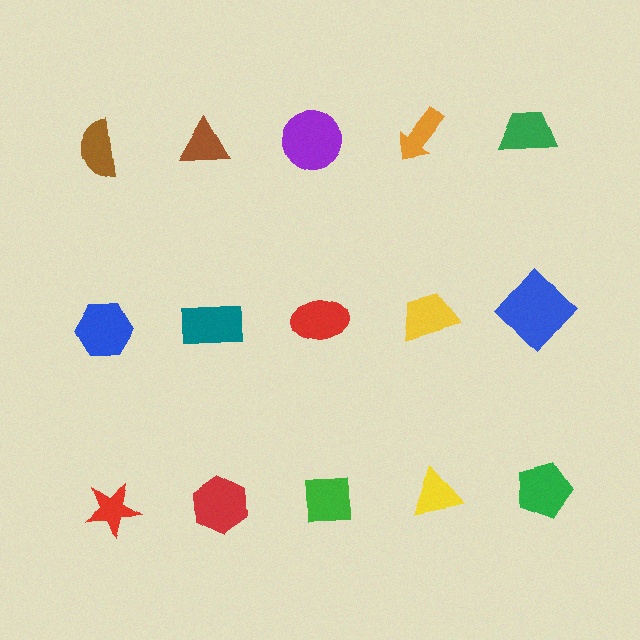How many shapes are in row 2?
5 shapes.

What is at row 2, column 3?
A red ellipse.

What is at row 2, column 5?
A blue diamond.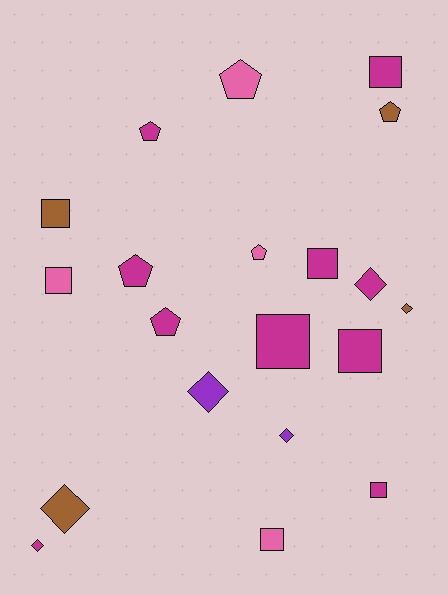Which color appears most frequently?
Magenta, with 10 objects.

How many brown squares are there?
There is 1 brown square.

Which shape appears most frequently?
Square, with 8 objects.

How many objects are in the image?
There are 20 objects.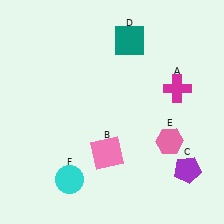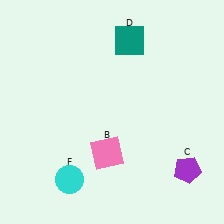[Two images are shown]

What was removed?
The pink hexagon (E), the magenta cross (A) were removed in Image 2.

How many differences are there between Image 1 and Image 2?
There are 2 differences between the two images.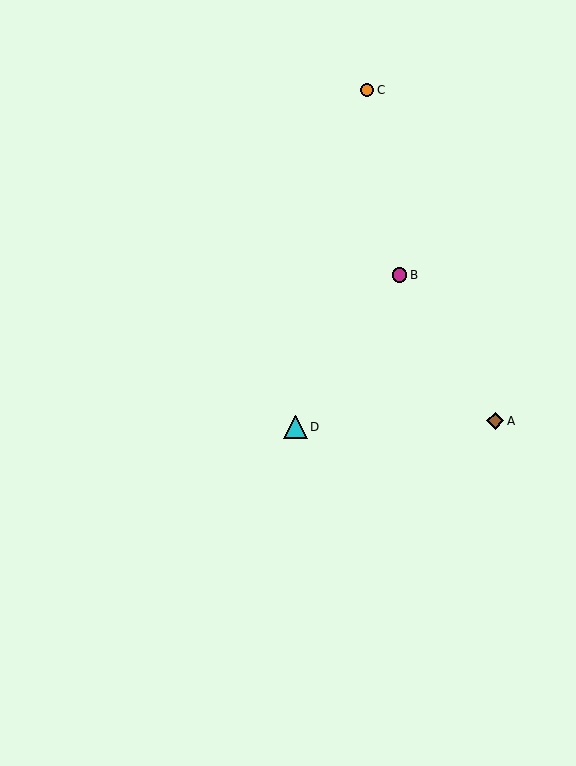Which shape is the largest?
The cyan triangle (labeled D) is the largest.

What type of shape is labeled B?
Shape B is a magenta circle.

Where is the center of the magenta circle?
The center of the magenta circle is at (400, 275).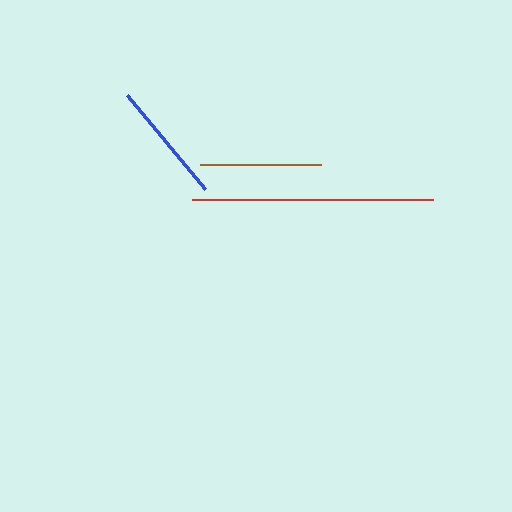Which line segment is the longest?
The red line is the longest at approximately 240 pixels.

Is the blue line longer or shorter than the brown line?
The blue line is longer than the brown line.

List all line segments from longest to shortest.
From longest to shortest: red, blue, brown.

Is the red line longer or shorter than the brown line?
The red line is longer than the brown line.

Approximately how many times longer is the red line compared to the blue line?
The red line is approximately 2.0 times the length of the blue line.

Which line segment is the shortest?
The brown line is the shortest at approximately 121 pixels.